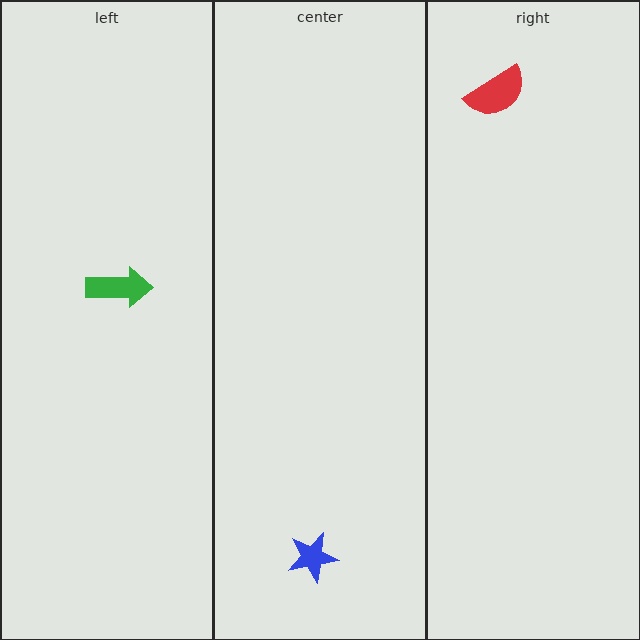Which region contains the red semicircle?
The right region.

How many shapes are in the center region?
1.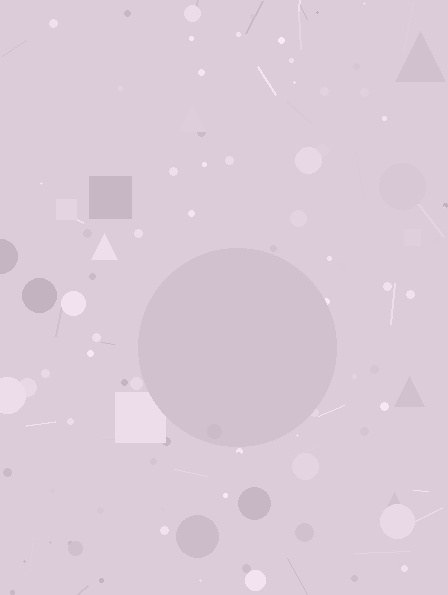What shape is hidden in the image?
A circle is hidden in the image.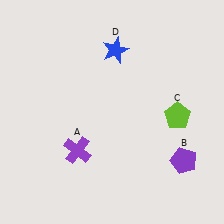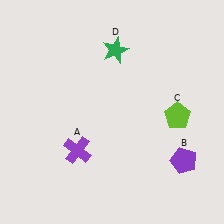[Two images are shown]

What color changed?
The star (D) changed from blue in Image 1 to green in Image 2.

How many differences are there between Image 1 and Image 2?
There is 1 difference between the two images.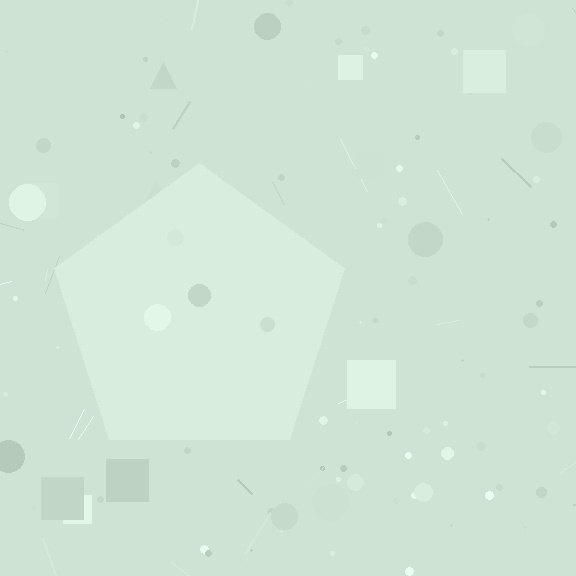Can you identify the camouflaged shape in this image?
The camouflaged shape is a pentagon.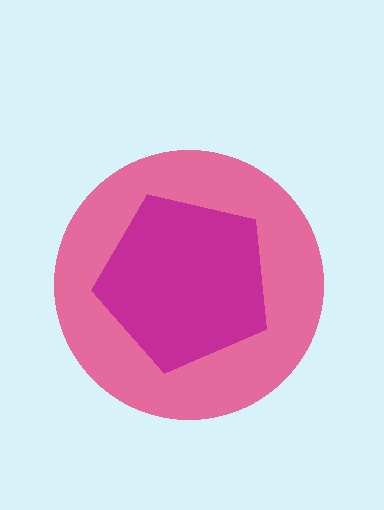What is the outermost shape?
The pink circle.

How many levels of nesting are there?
2.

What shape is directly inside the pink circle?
The magenta pentagon.